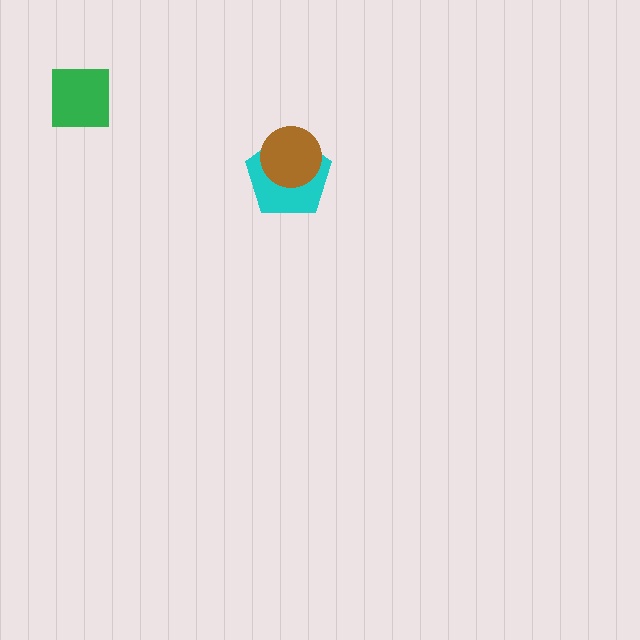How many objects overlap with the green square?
0 objects overlap with the green square.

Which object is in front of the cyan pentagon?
The brown circle is in front of the cyan pentagon.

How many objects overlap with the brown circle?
1 object overlaps with the brown circle.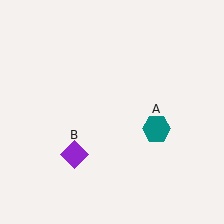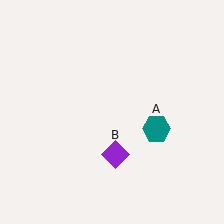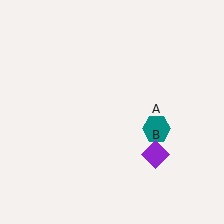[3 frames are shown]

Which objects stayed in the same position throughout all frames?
Teal hexagon (object A) remained stationary.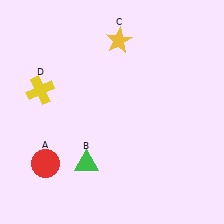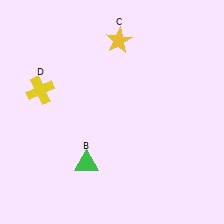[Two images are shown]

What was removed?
The red circle (A) was removed in Image 2.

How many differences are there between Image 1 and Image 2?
There is 1 difference between the two images.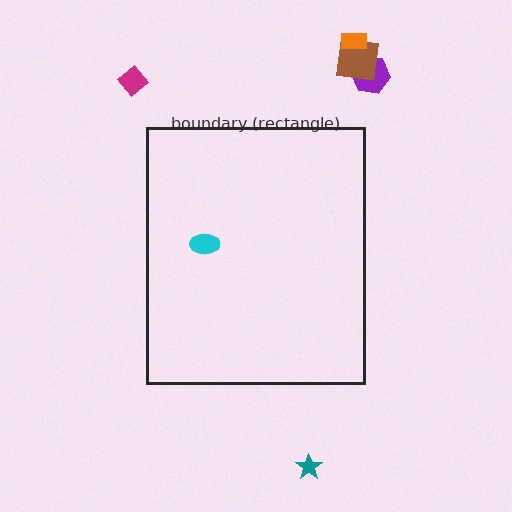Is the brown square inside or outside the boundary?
Outside.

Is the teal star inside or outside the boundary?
Outside.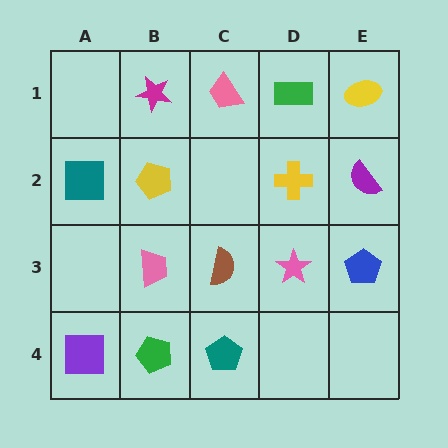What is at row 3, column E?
A blue pentagon.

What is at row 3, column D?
A pink star.